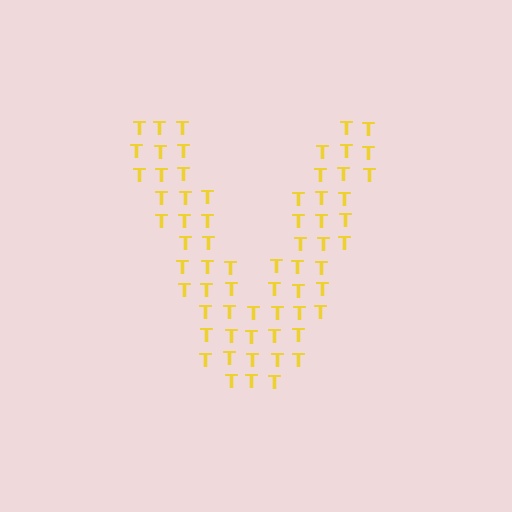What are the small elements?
The small elements are letter T's.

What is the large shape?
The large shape is the letter V.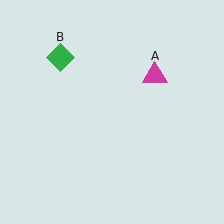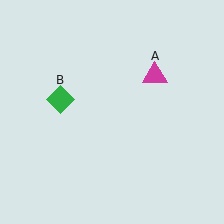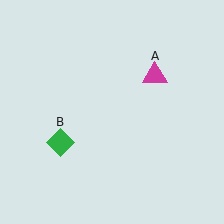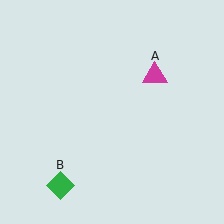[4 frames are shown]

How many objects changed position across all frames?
1 object changed position: green diamond (object B).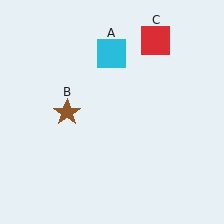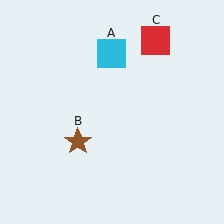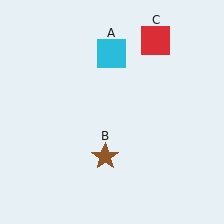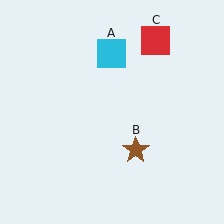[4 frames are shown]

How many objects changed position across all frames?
1 object changed position: brown star (object B).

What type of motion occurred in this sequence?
The brown star (object B) rotated counterclockwise around the center of the scene.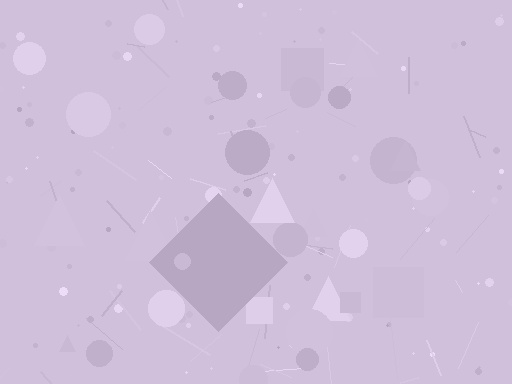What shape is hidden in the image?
A diamond is hidden in the image.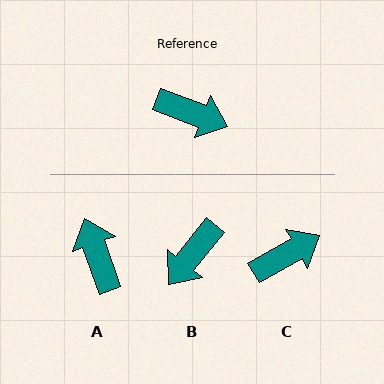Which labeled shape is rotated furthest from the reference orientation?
A, about 130 degrees away.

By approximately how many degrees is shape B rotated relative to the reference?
Approximately 108 degrees clockwise.